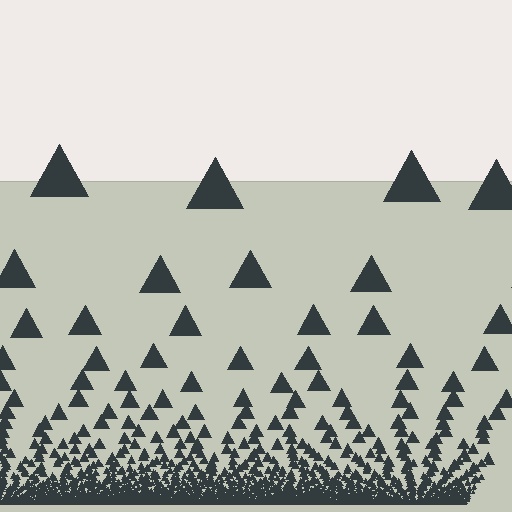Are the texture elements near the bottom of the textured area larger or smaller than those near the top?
Smaller. The gradient is inverted — elements near the bottom are smaller and denser.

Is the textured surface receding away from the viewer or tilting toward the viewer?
The surface appears to tilt toward the viewer. Texture elements get larger and sparser toward the top.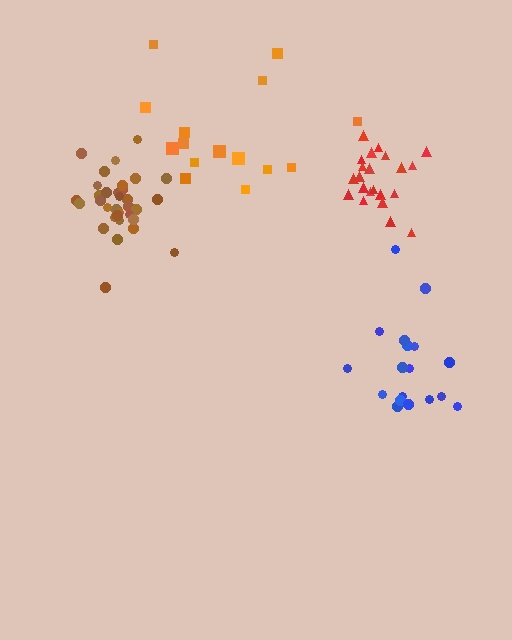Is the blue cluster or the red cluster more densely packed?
Red.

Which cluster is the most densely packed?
Brown.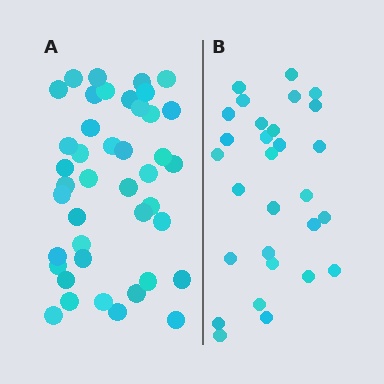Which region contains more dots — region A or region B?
Region A (the left region) has more dots.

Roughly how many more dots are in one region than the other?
Region A has approximately 15 more dots than region B.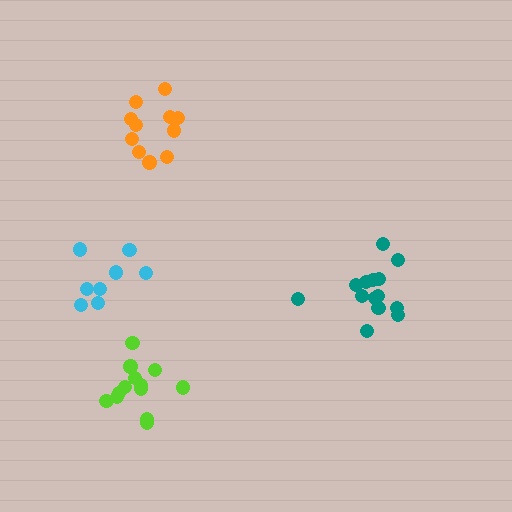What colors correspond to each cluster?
The clusters are colored: lime, cyan, orange, teal.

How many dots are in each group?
Group 1: 13 dots, Group 2: 8 dots, Group 3: 11 dots, Group 4: 14 dots (46 total).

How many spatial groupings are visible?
There are 4 spatial groupings.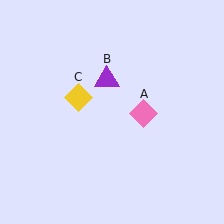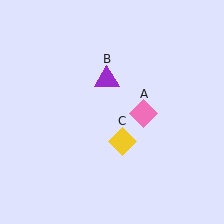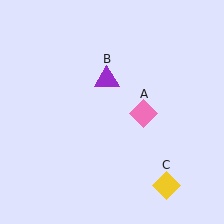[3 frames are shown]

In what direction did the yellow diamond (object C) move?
The yellow diamond (object C) moved down and to the right.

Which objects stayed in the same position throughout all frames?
Pink diamond (object A) and purple triangle (object B) remained stationary.